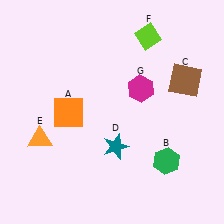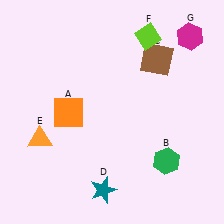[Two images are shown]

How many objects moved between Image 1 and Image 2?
3 objects moved between the two images.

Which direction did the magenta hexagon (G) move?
The magenta hexagon (G) moved up.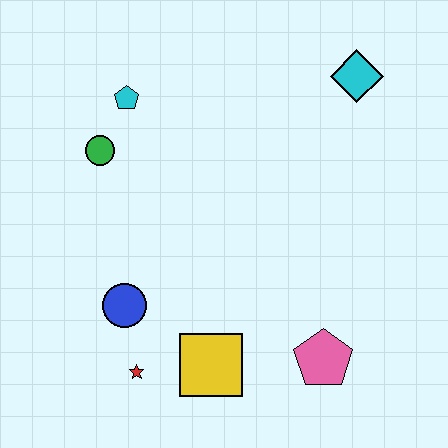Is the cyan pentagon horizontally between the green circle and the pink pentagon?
Yes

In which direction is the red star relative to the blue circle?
The red star is below the blue circle.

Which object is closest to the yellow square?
The red star is closest to the yellow square.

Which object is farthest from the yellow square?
The cyan diamond is farthest from the yellow square.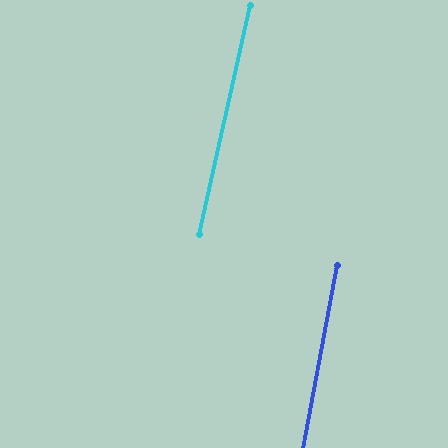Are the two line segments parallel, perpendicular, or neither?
Parallel — their directions differ by only 2.0°.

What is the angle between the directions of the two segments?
Approximately 2 degrees.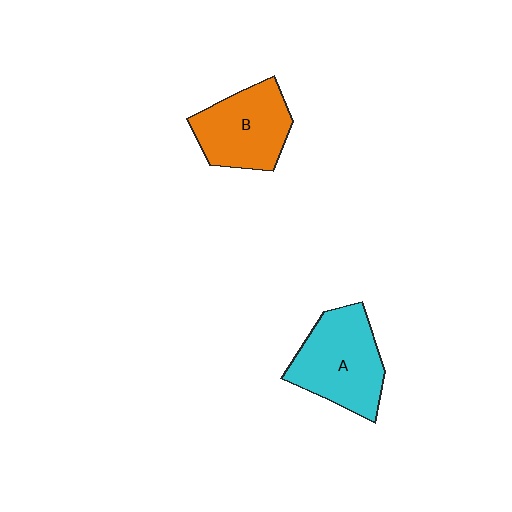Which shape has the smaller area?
Shape B (orange).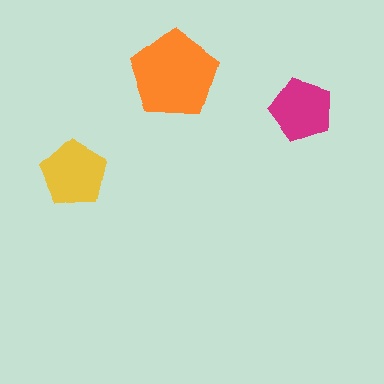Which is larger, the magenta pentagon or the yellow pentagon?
The yellow one.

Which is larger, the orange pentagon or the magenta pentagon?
The orange one.